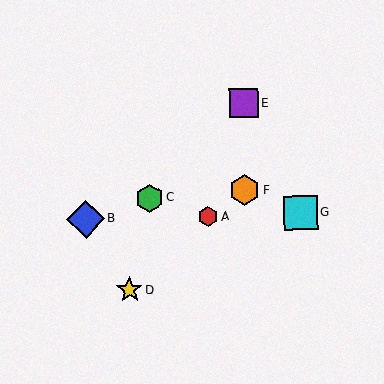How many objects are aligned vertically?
2 objects (E, F) are aligned vertically.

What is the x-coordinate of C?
Object C is at x≈149.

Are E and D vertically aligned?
No, E is at x≈243 and D is at x≈130.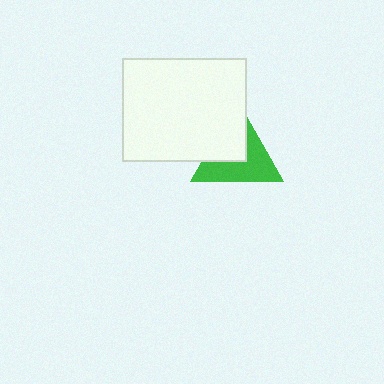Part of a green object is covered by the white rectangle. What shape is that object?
It is a triangle.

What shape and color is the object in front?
The object in front is a white rectangle.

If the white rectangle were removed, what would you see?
You would see the complete green triangle.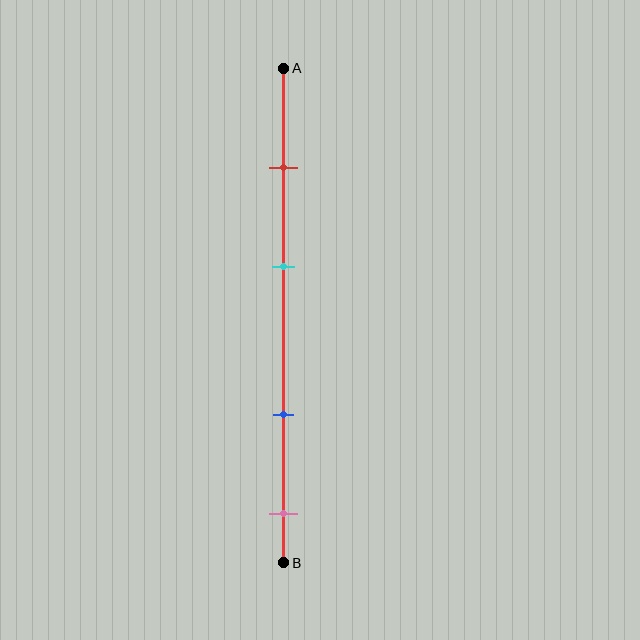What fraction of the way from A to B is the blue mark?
The blue mark is approximately 70% (0.7) of the way from A to B.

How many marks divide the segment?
There are 4 marks dividing the segment.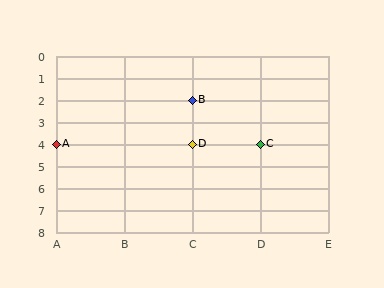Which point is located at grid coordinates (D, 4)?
Point C is at (D, 4).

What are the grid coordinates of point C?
Point C is at grid coordinates (D, 4).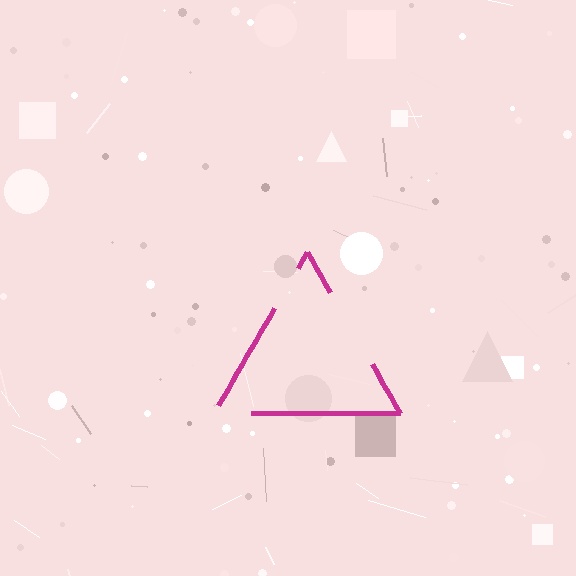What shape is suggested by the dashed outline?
The dashed outline suggests a triangle.